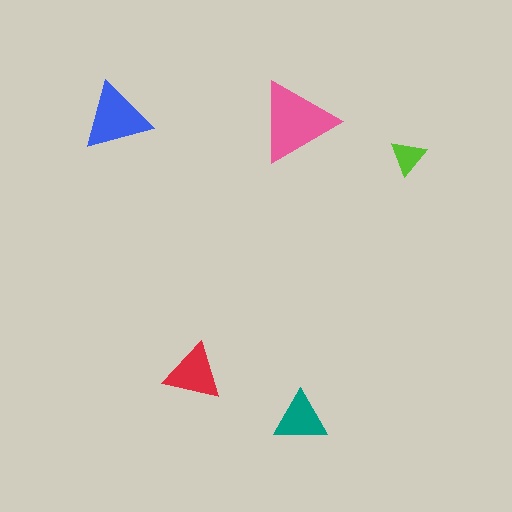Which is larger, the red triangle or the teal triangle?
The red one.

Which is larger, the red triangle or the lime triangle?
The red one.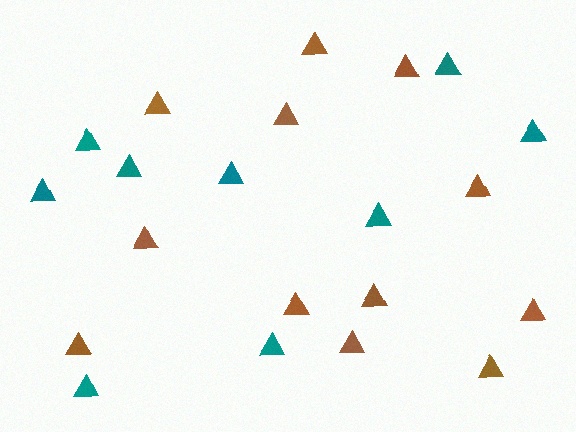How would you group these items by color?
There are 2 groups: one group of brown triangles (12) and one group of teal triangles (9).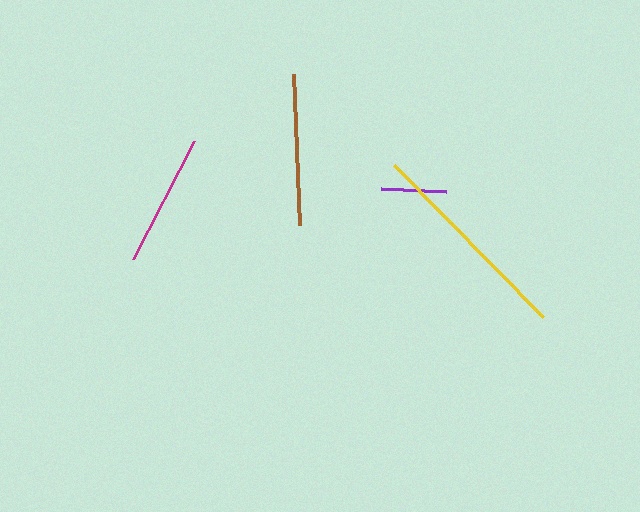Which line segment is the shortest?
The purple line is the shortest at approximately 66 pixels.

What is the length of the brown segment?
The brown segment is approximately 151 pixels long.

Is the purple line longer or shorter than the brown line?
The brown line is longer than the purple line.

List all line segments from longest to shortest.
From longest to shortest: yellow, brown, magenta, purple.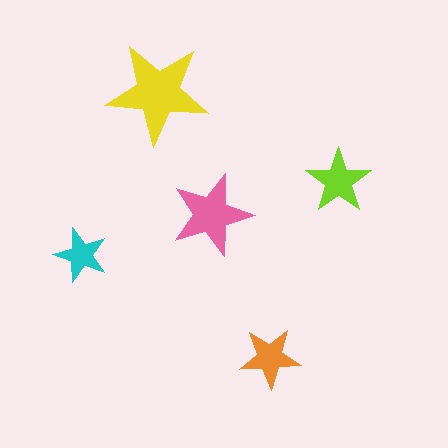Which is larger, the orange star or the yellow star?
The yellow one.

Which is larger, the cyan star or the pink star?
The pink one.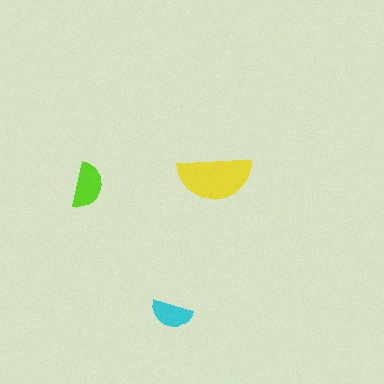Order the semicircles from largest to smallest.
the yellow one, the lime one, the cyan one.